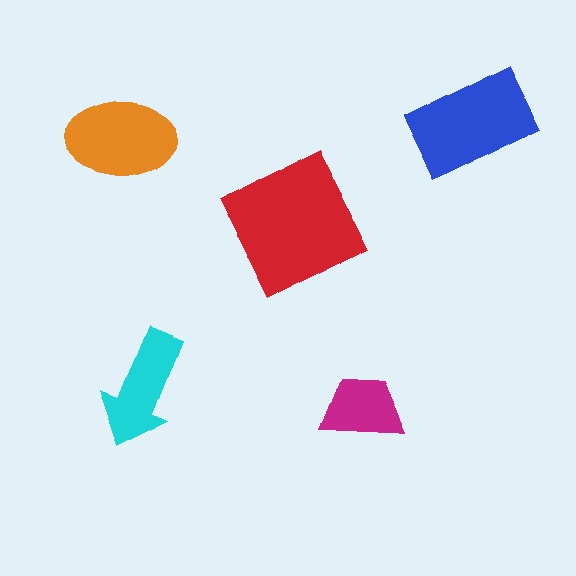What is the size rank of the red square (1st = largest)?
1st.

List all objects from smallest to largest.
The magenta trapezoid, the cyan arrow, the orange ellipse, the blue rectangle, the red square.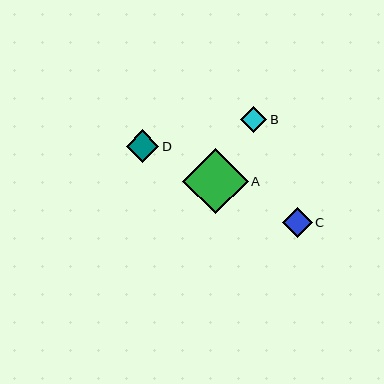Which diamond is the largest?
Diamond A is the largest with a size of approximately 65 pixels.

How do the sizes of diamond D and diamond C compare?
Diamond D and diamond C are approximately the same size.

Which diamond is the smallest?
Diamond B is the smallest with a size of approximately 26 pixels.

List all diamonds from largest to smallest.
From largest to smallest: A, D, C, B.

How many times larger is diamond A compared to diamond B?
Diamond A is approximately 2.5 times the size of diamond B.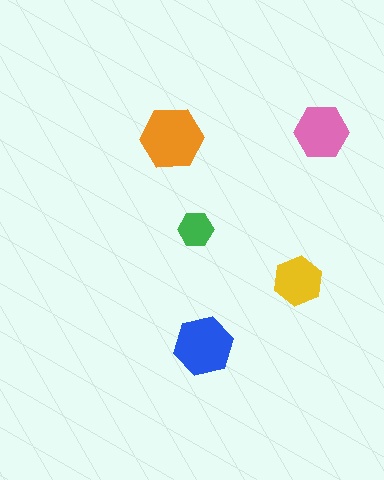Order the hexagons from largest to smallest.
the orange one, the blue one, the pink one, the yellow one, the green one.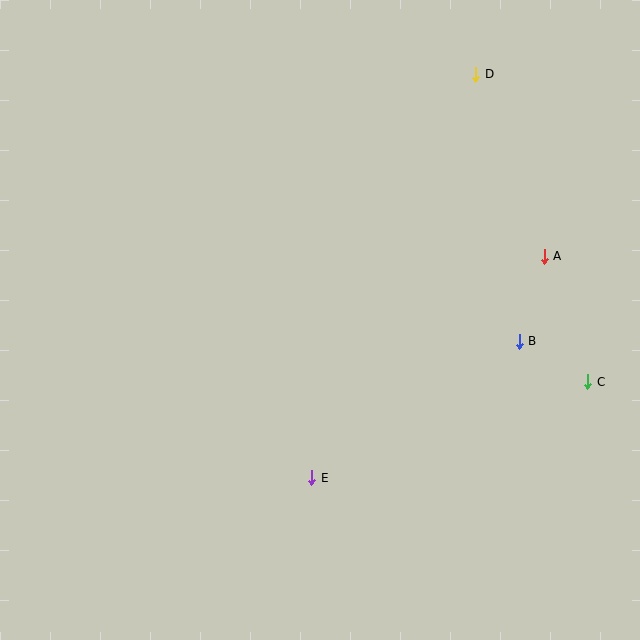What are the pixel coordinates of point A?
Point A is at (544, 256).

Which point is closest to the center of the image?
Point E at (312, 478) is closest to the center.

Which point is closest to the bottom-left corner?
Point E is closest to the bottom-left corner.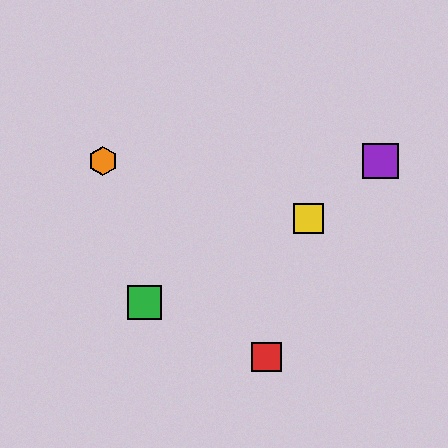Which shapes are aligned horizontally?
The blue square, the purple square, the orange hexagon are aligned horizontally.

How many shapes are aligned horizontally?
3 shapes (the blue square, the purple square, the orange hexagon) are aligned horizontally.